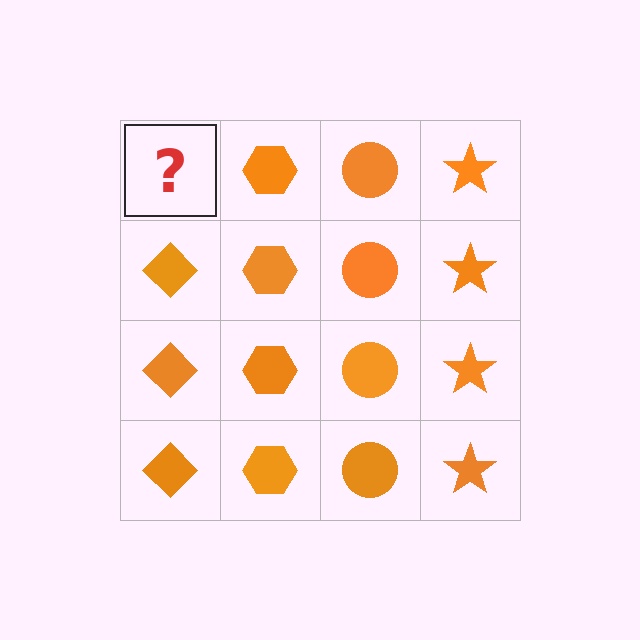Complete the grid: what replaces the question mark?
The question mark should be replaced with an orange diamond.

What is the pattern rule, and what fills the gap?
The rule is that each column has a consistent shape. The gap should be filled with an orange diamond.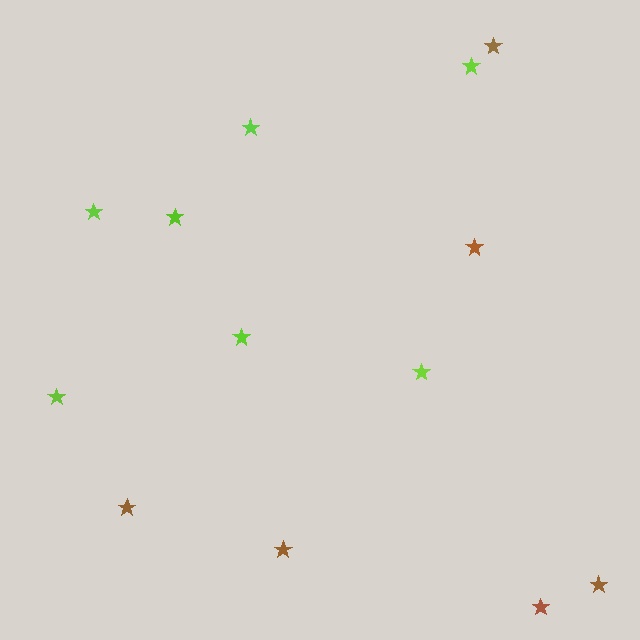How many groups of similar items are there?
There are 2 groups: one group of brown stars (6) and one group of lime stars (7).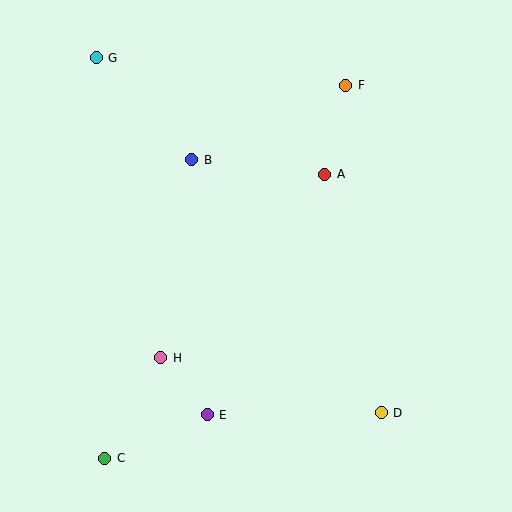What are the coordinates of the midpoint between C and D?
The midpoint between C and D is at (243, 435).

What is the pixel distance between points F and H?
The distance between F and H is 329 pixels.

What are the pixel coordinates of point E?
Point E is at (207, 415).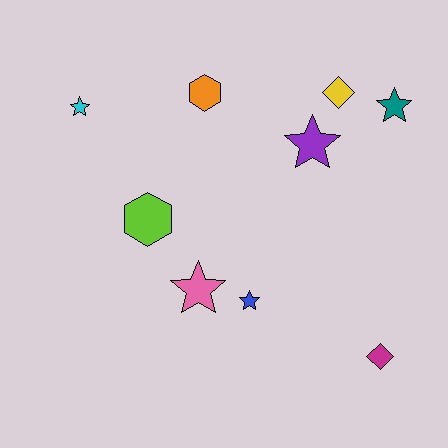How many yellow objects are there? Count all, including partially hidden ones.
There is 1 yellow object.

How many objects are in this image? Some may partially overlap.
There are 9 objects.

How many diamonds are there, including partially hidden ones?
There are 2 diamonds.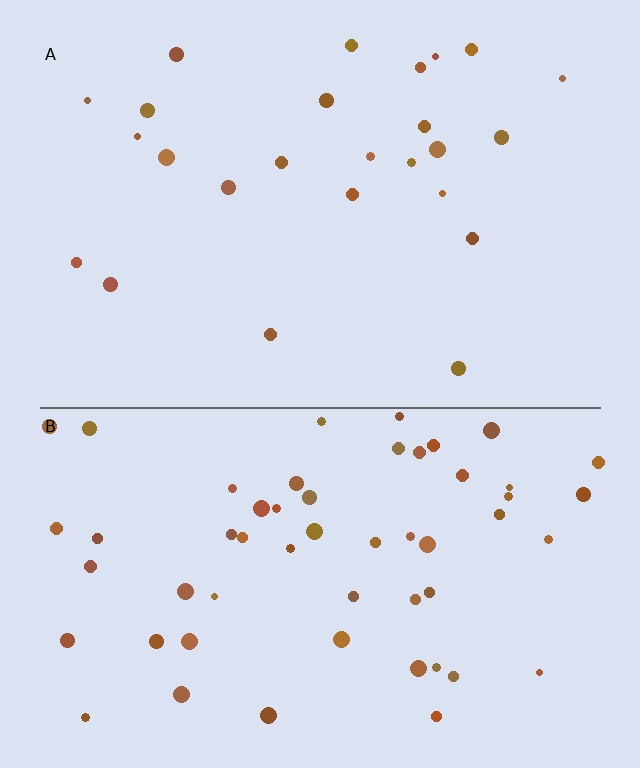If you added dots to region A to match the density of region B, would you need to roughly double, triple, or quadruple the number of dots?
Approximately double.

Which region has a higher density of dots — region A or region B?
B (the bottom).